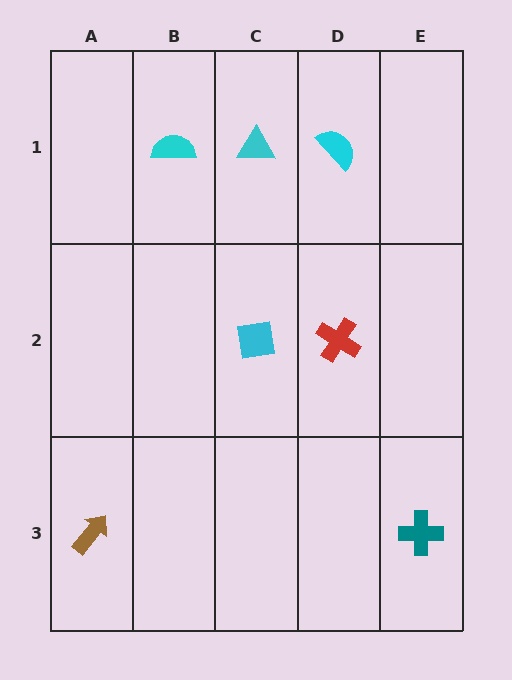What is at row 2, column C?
A cyan square.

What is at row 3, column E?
A teal cross.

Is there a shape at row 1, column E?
No, that cell is empty.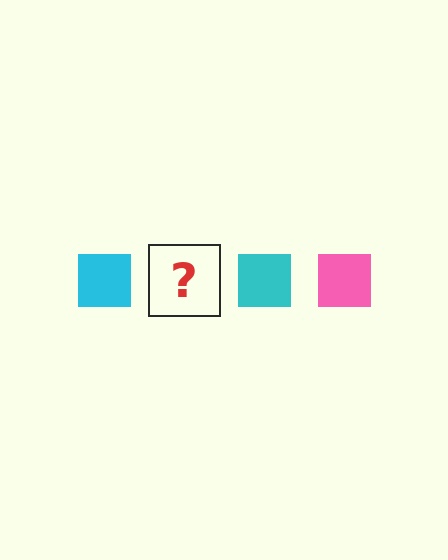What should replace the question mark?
The question mark should be replaced with a pink square.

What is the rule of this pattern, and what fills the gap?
The rule is that the pattern cycles through cyan, pink squares. The gap should be filled with a pink square.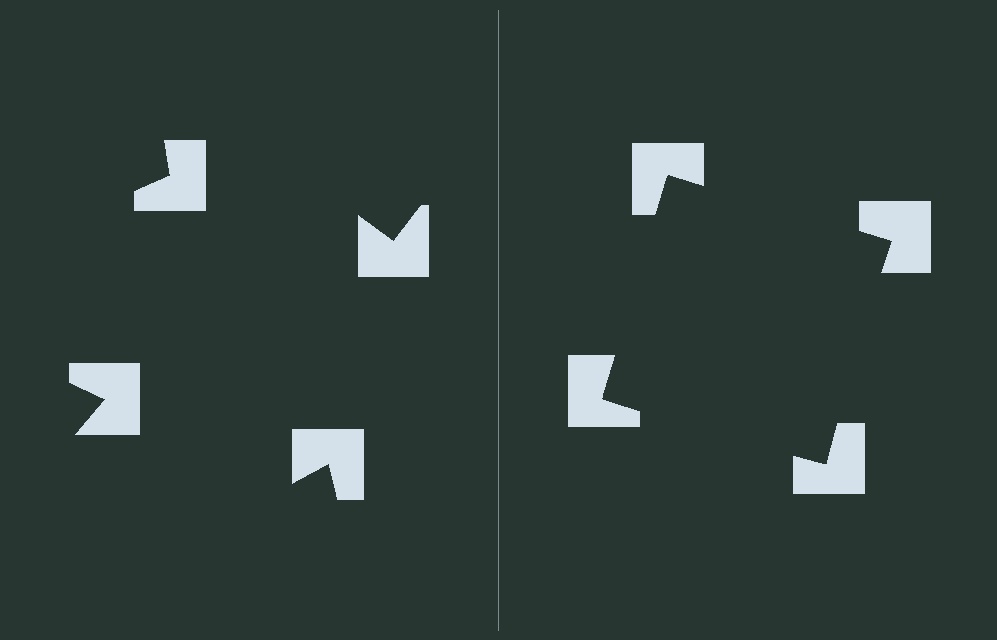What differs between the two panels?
The notched squares are positioned identically on both sides; only the wedge orientations differ. On the right they align to a square; on the left they are misaligned.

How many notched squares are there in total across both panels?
8 — 4 on each side.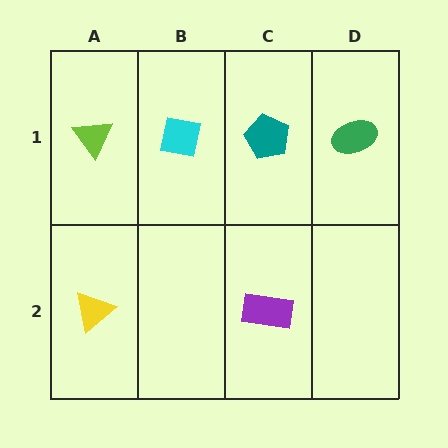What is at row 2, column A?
A yellow triangle.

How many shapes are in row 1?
4 shapes.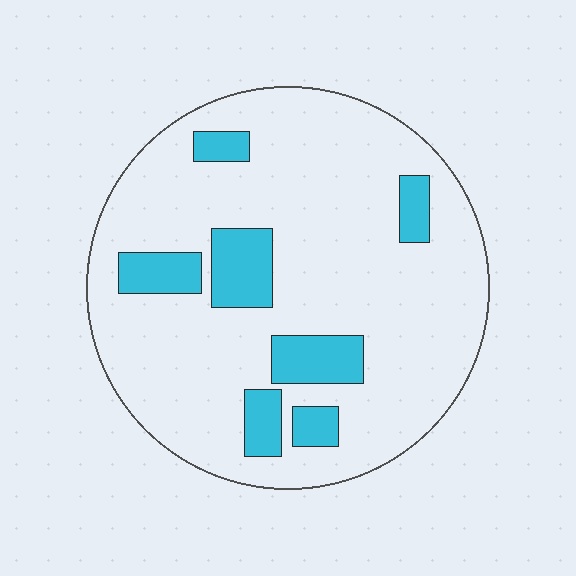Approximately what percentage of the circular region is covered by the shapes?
Approximately 15%.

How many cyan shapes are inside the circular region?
7.